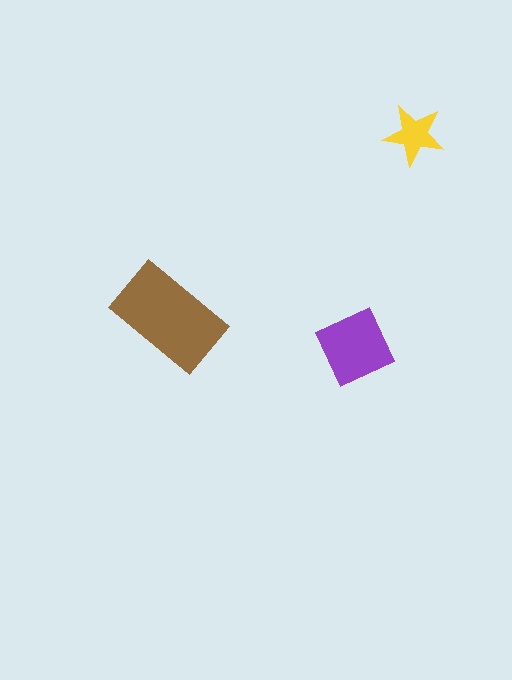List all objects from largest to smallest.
The brown rectangle, the purple diamond, the yellow star.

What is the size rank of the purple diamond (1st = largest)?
2nd.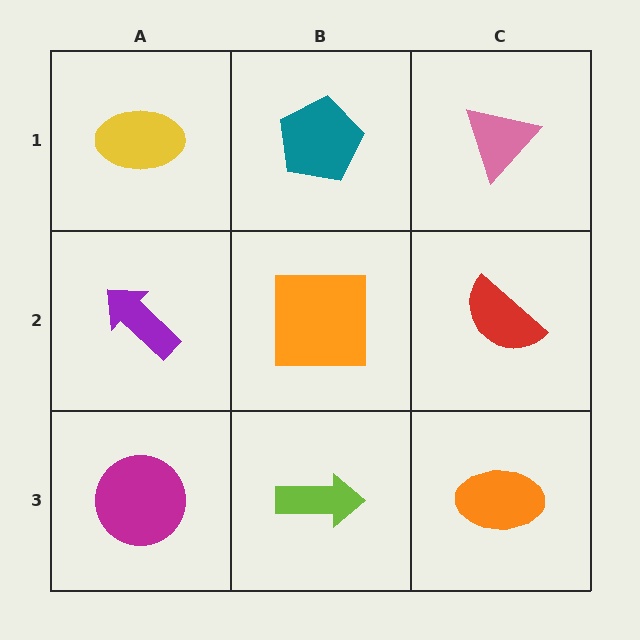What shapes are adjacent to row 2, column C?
A pink triangle (row 1, column C), an orange ellipse (row 3, column C), an orange square (row 2, column B).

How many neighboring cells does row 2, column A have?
3.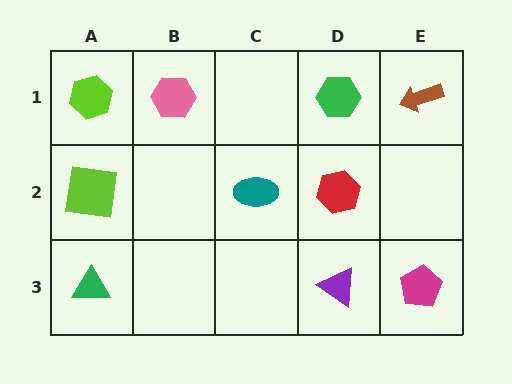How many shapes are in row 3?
3 shapes.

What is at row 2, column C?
A teal ellipse.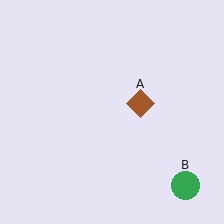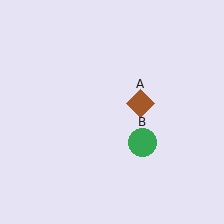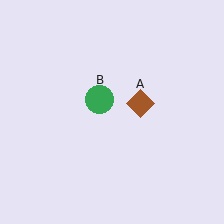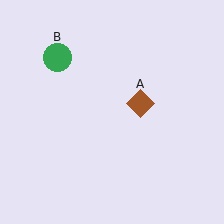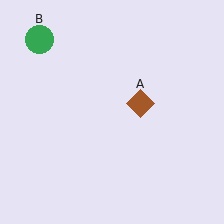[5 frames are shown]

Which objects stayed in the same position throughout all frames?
Brown diamond (object A) remained stationary.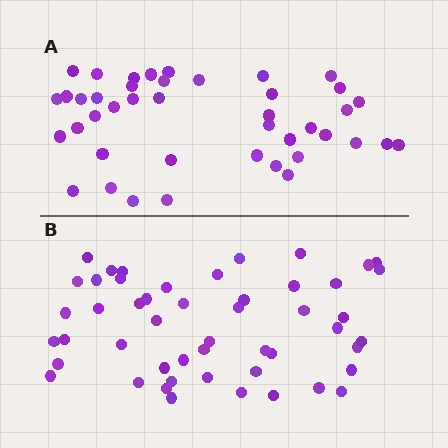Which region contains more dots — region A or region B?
Region B (the bottom region) has more dots.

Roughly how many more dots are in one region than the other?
Region B has roughly 8 or so more dots than region A.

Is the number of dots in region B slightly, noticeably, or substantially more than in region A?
Region B has only slightly more — the two regions are fairly close. The ratio is roughly 1.2 to 1.